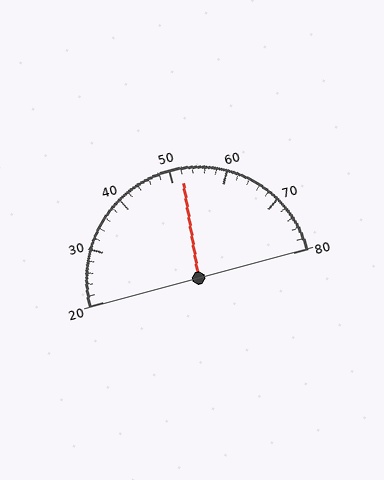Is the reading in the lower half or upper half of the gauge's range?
The reading is in the upper half of the range (20 to 80).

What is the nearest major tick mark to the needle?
The nearest major tick mark is 50.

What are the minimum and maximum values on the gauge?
The gauge ranges from 20 to 80.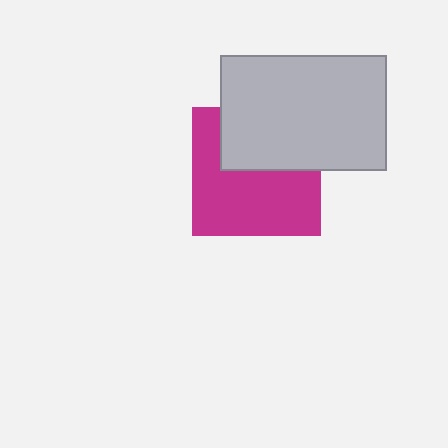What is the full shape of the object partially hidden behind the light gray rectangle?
The partially hidden object is a magenta square.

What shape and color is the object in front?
The object in front is a light gray rectangle.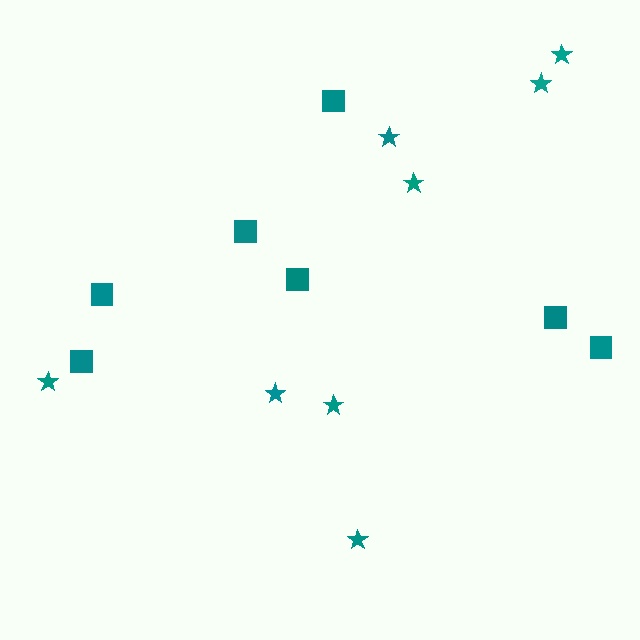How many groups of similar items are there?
There are 2 groups: one group of squares (7) and one group of stars (8).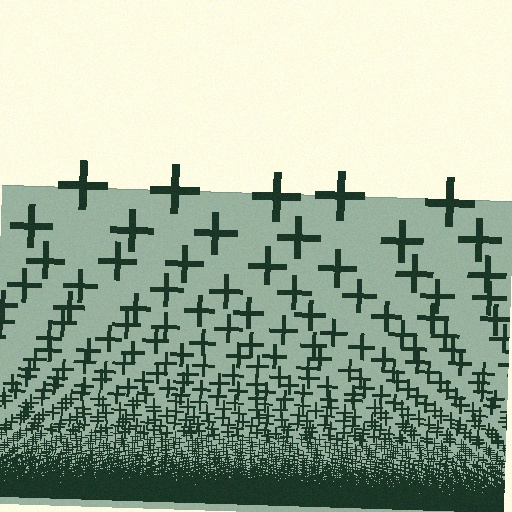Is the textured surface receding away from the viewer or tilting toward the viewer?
The surface appears to tilt toward the viewer. Texture elements get larger and sparser toward the top.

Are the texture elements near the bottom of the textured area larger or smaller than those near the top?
Smaller. The gradient is inverted — elements near the bottom are smaller and denser.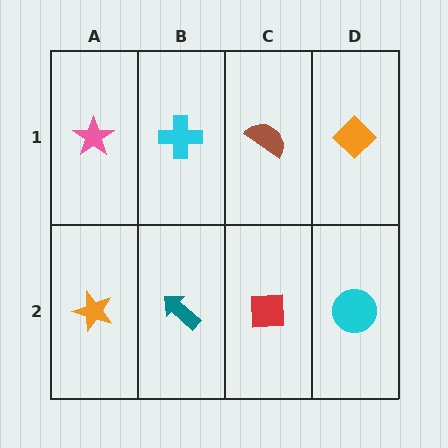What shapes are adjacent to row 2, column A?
A pink star (row 1, column A), a teal arrow (row 2, column B).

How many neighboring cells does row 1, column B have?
3.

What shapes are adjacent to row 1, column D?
A cyan circle (row 2, column D), a brown semicircle (row 1, column C).